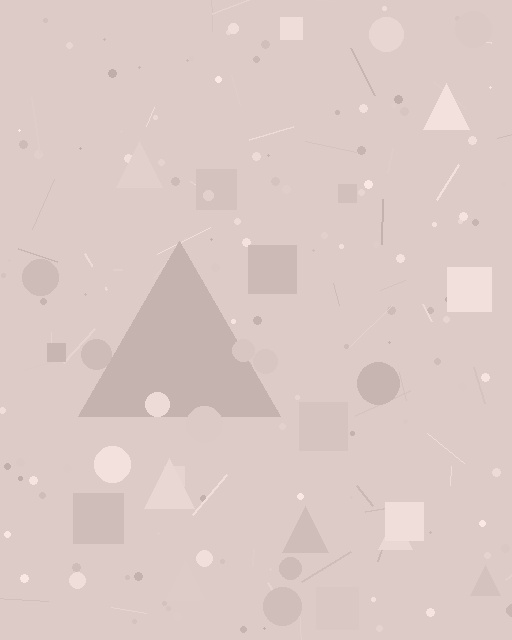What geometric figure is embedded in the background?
A triangle is embedded in the background.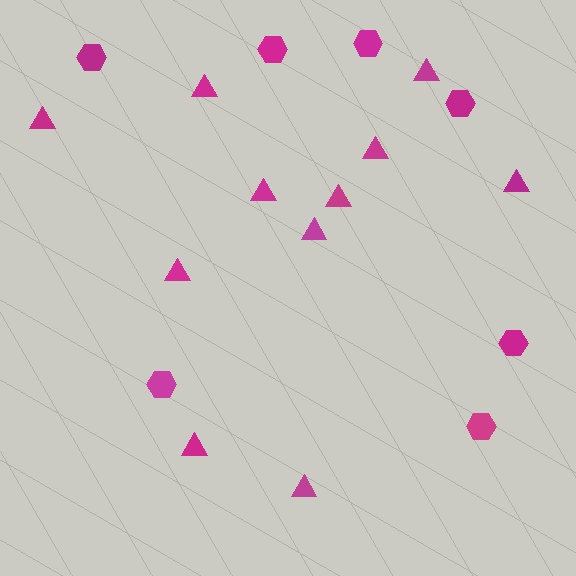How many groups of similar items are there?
There are 2 groups: one group of triangles (11) and one group of hexagons (7).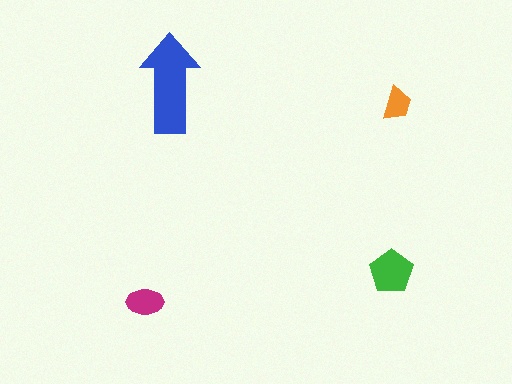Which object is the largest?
The blue arrow.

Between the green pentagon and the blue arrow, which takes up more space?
The blue arrow.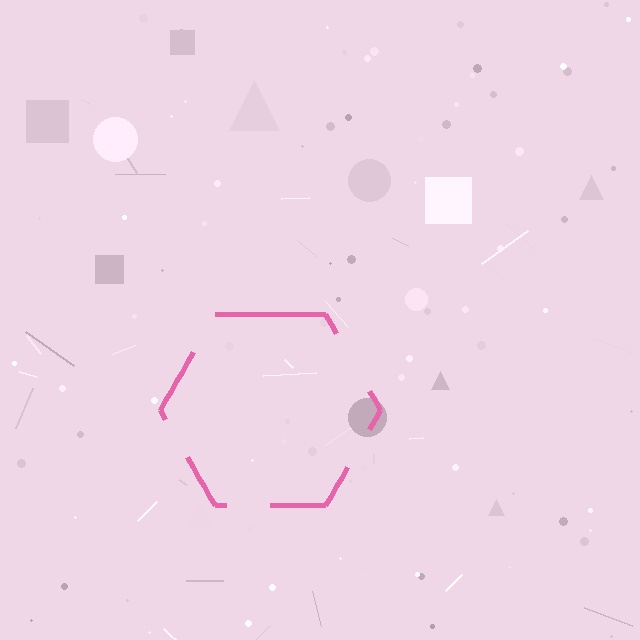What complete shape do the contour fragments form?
The contour fragments form a hexagon.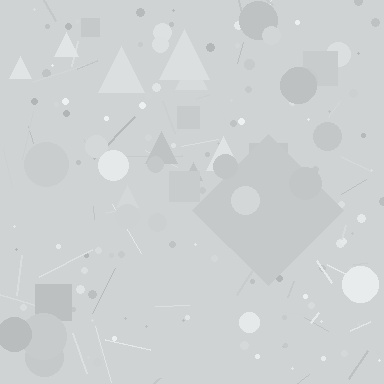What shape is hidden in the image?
A diamond is hidden in the image.